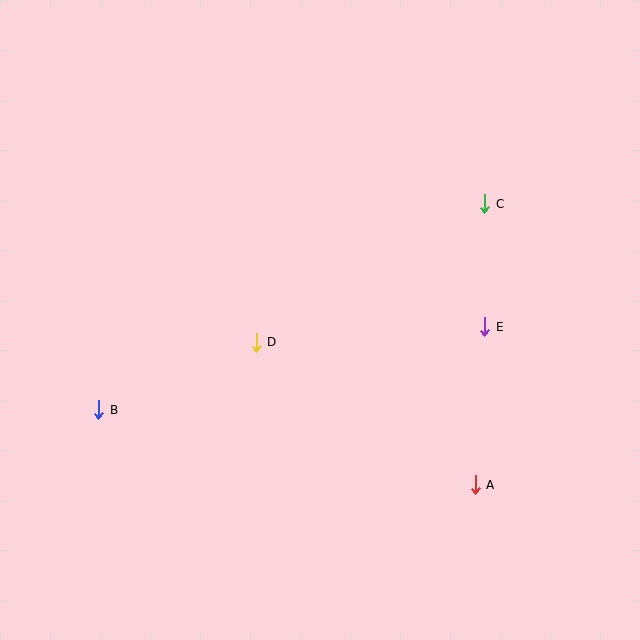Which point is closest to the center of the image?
Point D at (256, 342) is closest to the center.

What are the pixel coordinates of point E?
Point E is at (485, 327).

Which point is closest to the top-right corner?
Point C is closest to the top-right corner.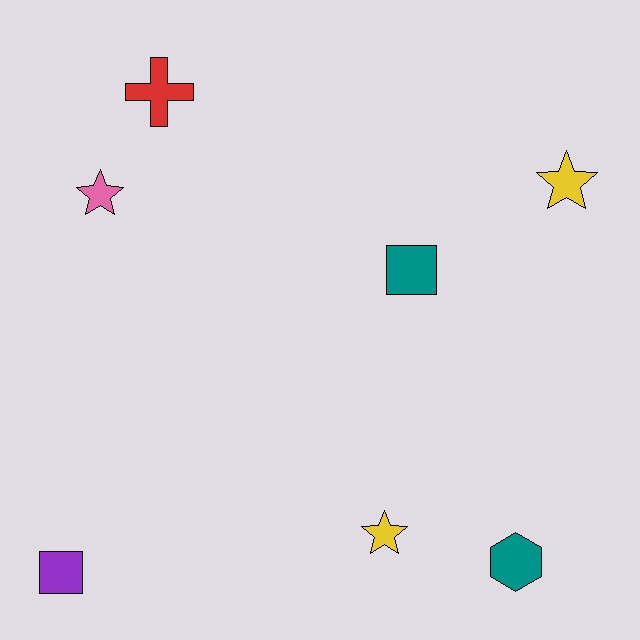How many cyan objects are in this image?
There are no cyan objects.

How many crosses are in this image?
There is 1 cross.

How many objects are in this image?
There are 7 objects.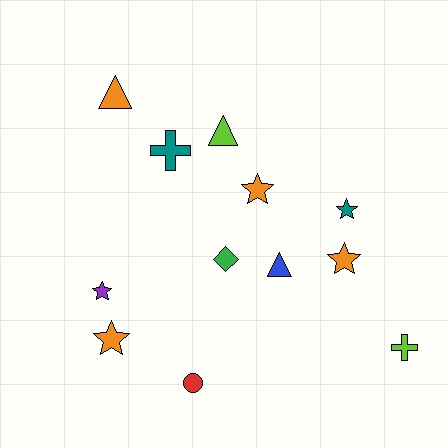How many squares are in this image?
There are no squares.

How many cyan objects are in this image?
There are no cyan objects.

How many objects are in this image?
There are 12 objects.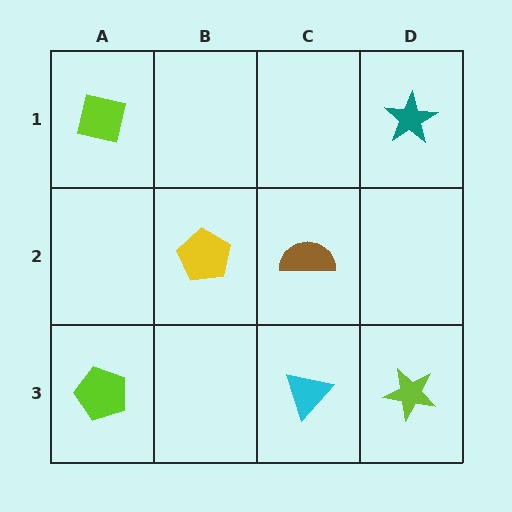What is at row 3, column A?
A lime pentagon.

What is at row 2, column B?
A yellow pentagon.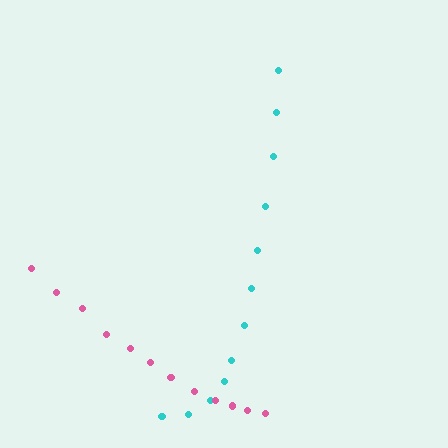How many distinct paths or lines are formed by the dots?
There are 2 distinct paths.